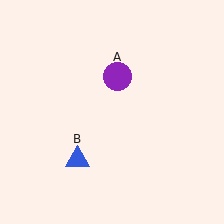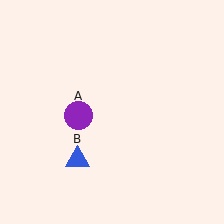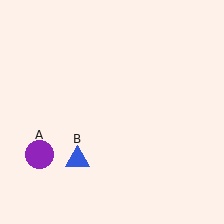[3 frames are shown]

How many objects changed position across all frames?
1 object changed position: purple circle (object A).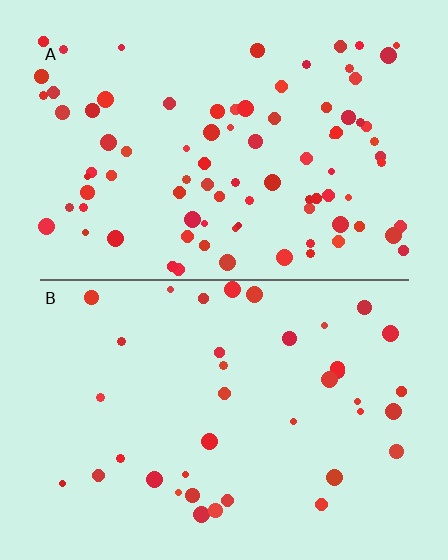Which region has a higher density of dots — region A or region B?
A (the top).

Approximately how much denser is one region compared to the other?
Approximately 2.2× — region A over region B.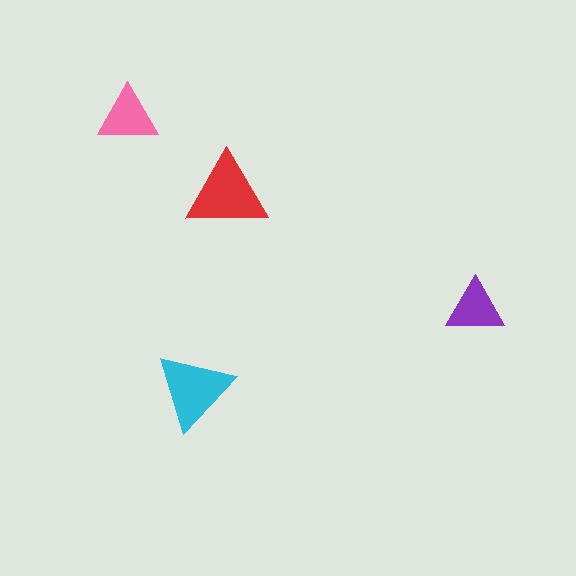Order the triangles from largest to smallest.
the red one, the cyan one, the pink one, the purple one.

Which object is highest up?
The pink triangle is topmost.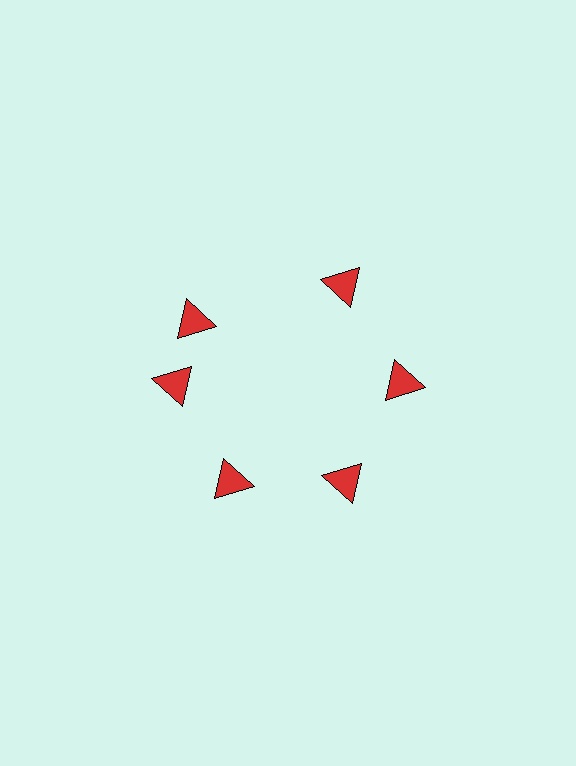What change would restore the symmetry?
The symmetry would be restored by rotating it back into even spacing with its neighbors so that all 6 triangles sit at equal angles and equal distance from the center.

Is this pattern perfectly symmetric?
No. The 6 red triangles are arranged in a ring, but one element near the 11 o'clock position is rotated out of alignment along the ring, breaking the 6-fold rotational symmetry.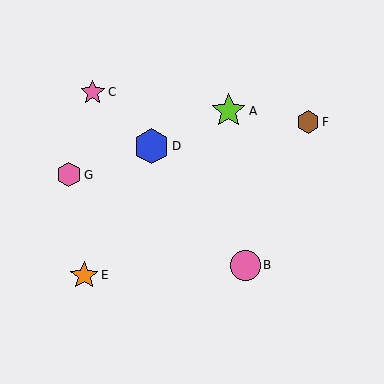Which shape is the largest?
The blue hexagon (labeled D) is the largest.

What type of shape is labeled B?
Shape B is a pink circle.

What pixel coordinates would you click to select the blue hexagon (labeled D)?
Click at (151, 146) to select the blue hexagon D.